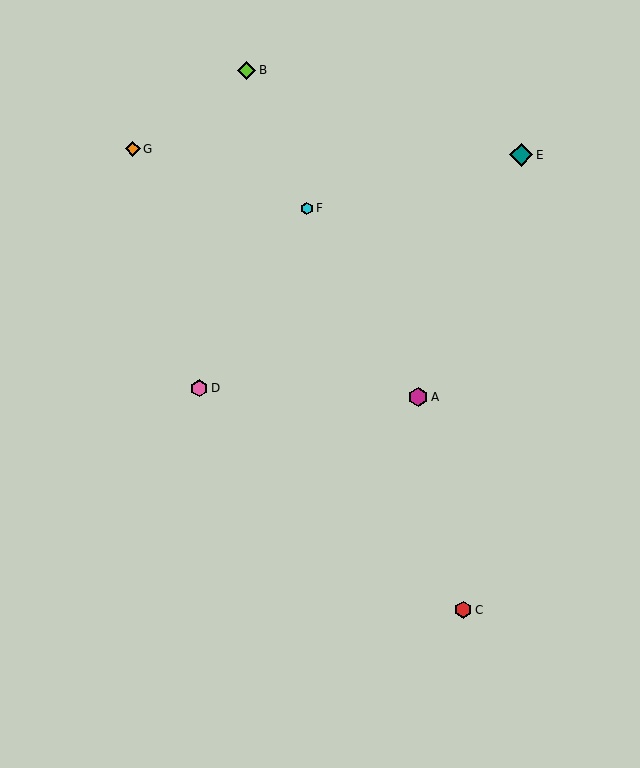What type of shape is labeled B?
Shape B is a lime diamond.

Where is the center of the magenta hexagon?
The center of the magenta hexagon is at (418, 397).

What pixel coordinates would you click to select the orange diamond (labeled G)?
Click at (133, 149) to select the orange diamond G.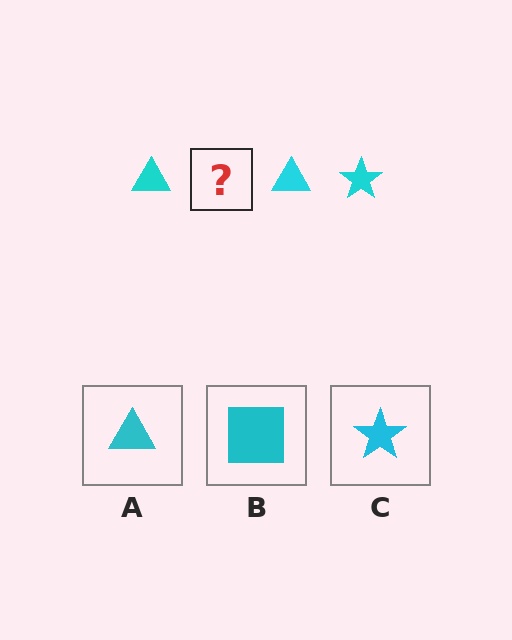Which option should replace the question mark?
Option C.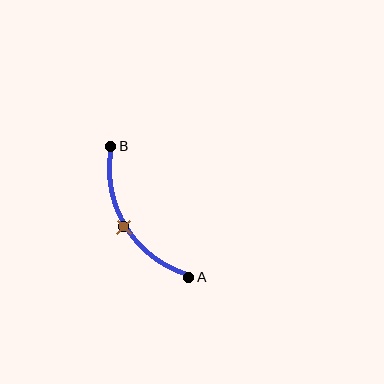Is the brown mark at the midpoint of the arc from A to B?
Yes. The brown mark lies on the arc at equal arc-length from both A and B — it is the arc midpoint.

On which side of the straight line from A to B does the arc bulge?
The arc bulges to the left of the straight line connecting A and B.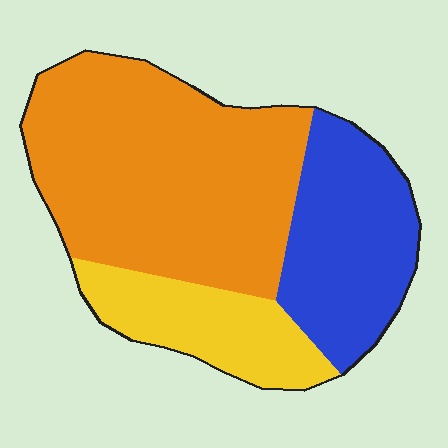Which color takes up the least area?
Yellow, at roughly 20%.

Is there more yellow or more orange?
Orange.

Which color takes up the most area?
Orange, at roughly 55%.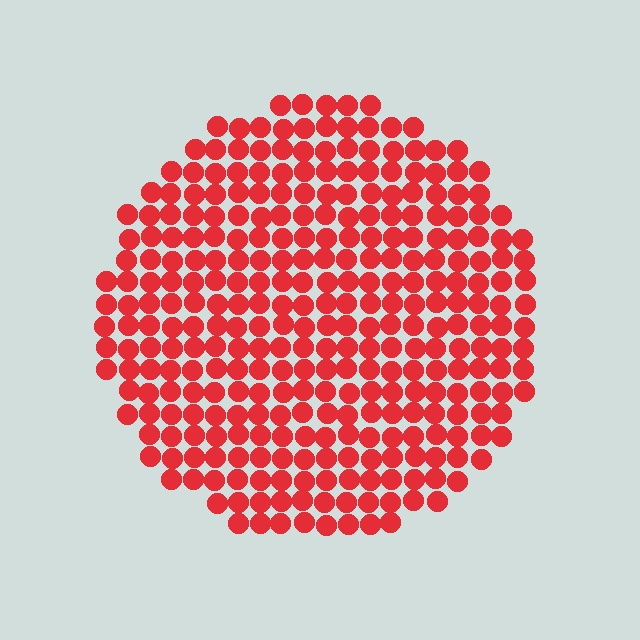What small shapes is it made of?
It is made of small circles.